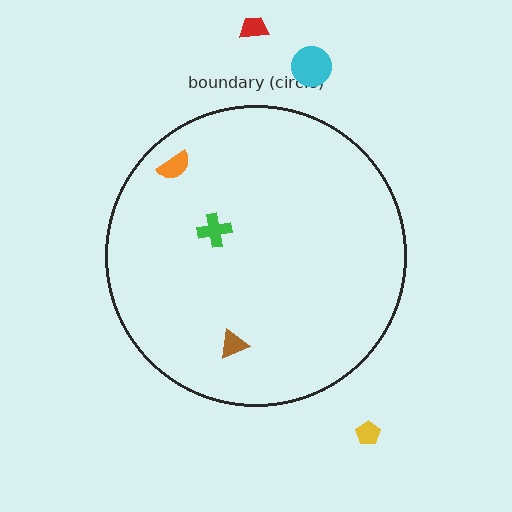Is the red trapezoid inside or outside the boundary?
Outside.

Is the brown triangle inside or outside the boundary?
Inside.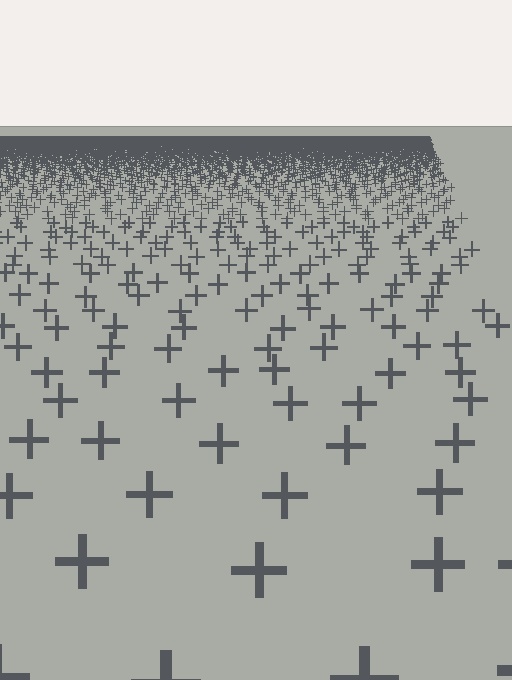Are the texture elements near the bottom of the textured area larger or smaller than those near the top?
Larger. Near the bottom, elements are closer to the viewer and appear at a bigger on-screen size.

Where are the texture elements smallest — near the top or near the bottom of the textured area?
Near the top.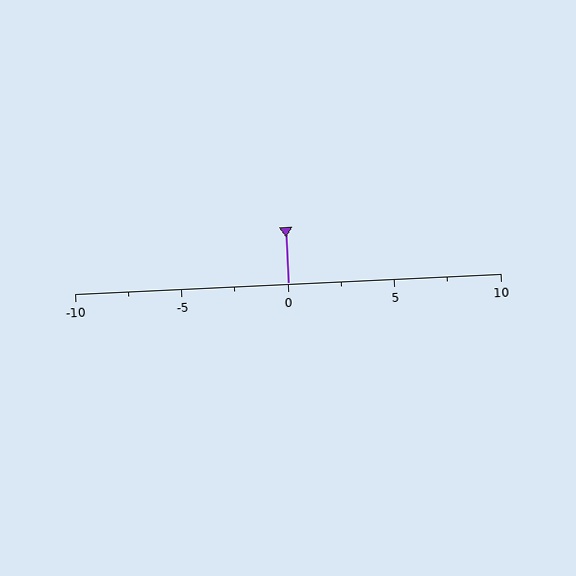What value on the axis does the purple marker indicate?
The marker indicates approximately 0.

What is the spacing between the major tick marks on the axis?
The major ticks are spaced 5 apart.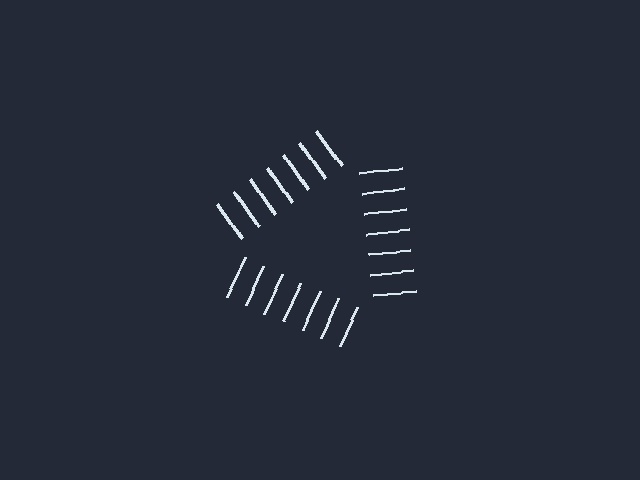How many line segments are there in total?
21 — 7 along each of the 3 edges.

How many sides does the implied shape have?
3 sides — the line-ends trace a triangle.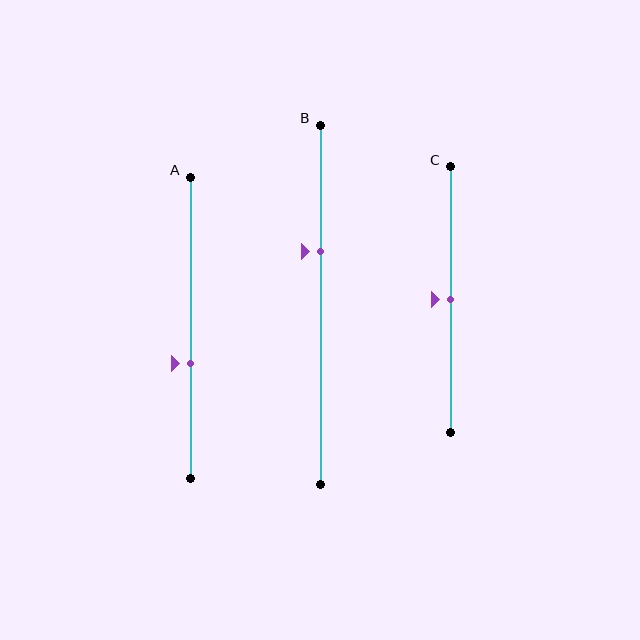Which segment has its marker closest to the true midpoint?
Segment C has its marker closest to the true midpoint.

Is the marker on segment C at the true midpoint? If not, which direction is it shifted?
Yes, the marker on segment C is at the true midpoint.